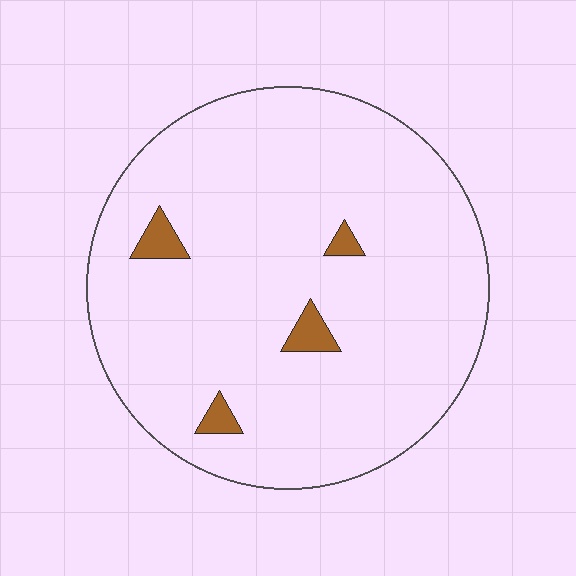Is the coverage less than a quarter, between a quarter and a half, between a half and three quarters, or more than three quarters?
Less than a quarter.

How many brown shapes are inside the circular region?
4.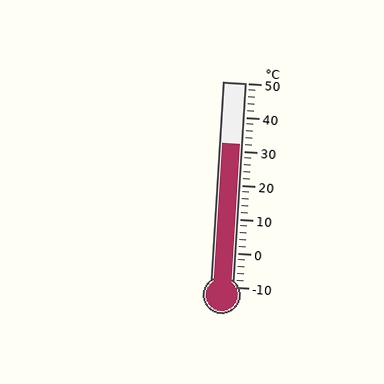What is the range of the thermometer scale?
The thermometer scale ranges from -10°C to 50°C.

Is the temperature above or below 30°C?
The temperature is above 30°C.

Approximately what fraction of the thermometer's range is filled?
The thermometer is filled to approximately 70% of its range.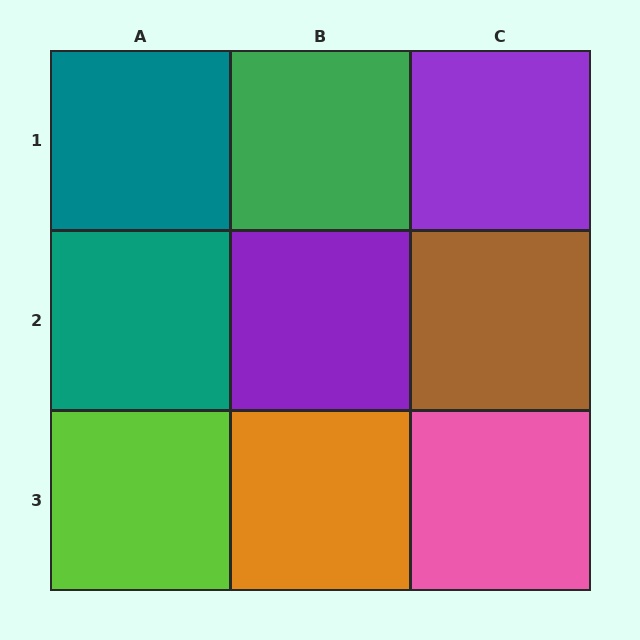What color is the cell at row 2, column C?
Brown.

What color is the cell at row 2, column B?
Purple.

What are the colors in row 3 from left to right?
Lime, orange, pink.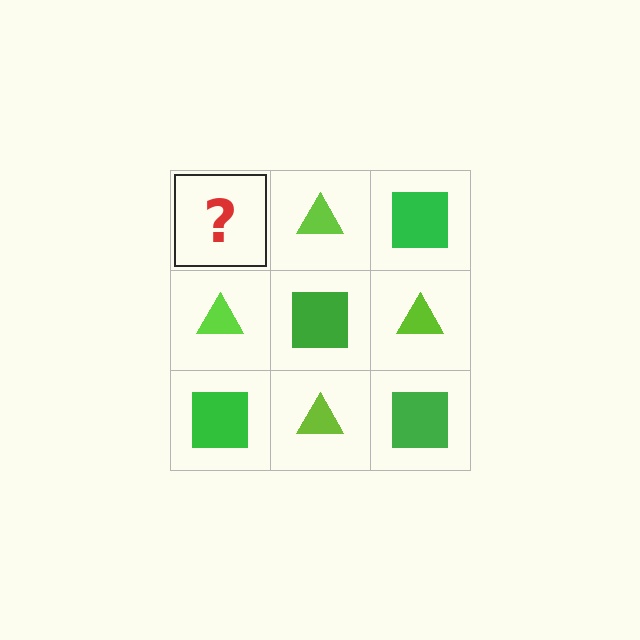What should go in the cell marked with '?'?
The missing cell should contain a green square.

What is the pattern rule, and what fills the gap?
The rule is that it alternates green square and lime triangle in a checkerboard pattern. The gap should be filled with a green square.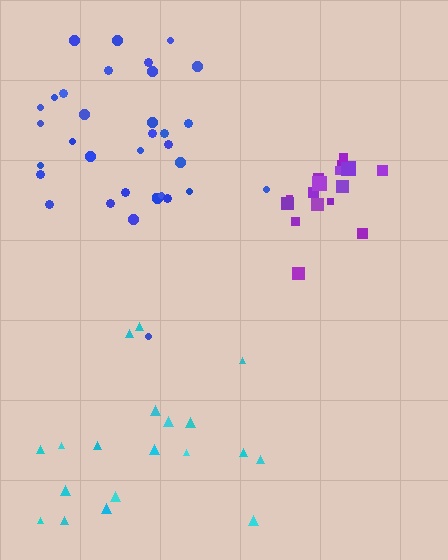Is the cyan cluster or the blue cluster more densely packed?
Blue.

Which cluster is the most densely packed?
Purple.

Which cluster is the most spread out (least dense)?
Cyan.